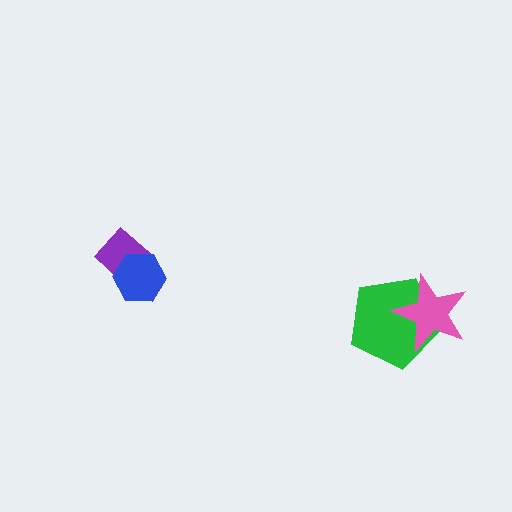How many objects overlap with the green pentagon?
1 object overlaps with the green pentagon.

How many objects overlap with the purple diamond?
1 object overlaps with the purple diamond.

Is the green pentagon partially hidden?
Yes, it is partially covered by another shape.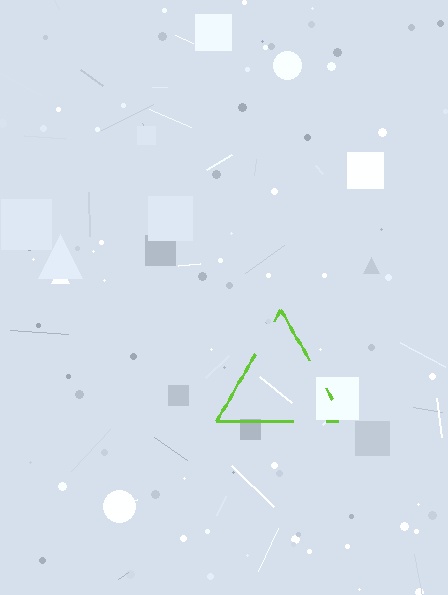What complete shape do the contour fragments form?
The contour fragments form a triangle.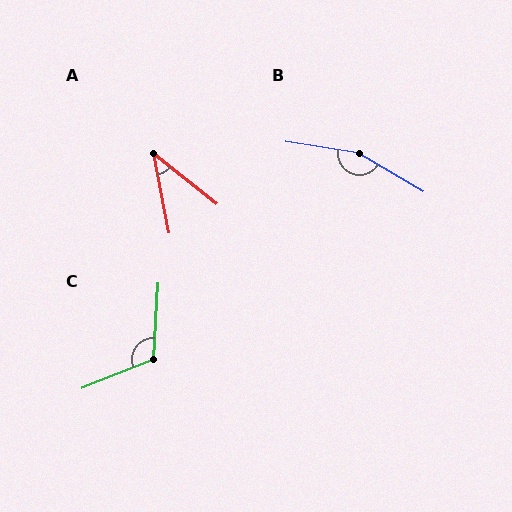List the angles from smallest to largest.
A (41°), C (116°), B (158°).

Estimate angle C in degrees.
Approximately 116 degrees.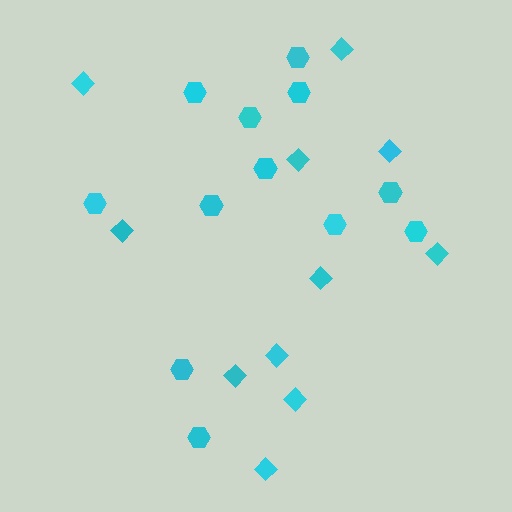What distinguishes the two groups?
There are 2 groups: one group of diamonds (11) and one group of hexagons (12).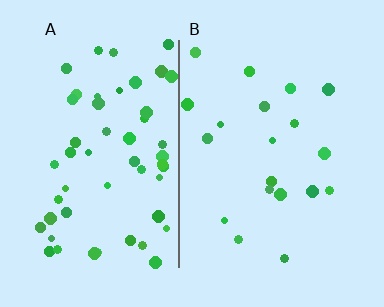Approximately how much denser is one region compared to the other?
Approximately 2.7× — region A over region B.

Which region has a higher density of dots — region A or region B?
A (the left).